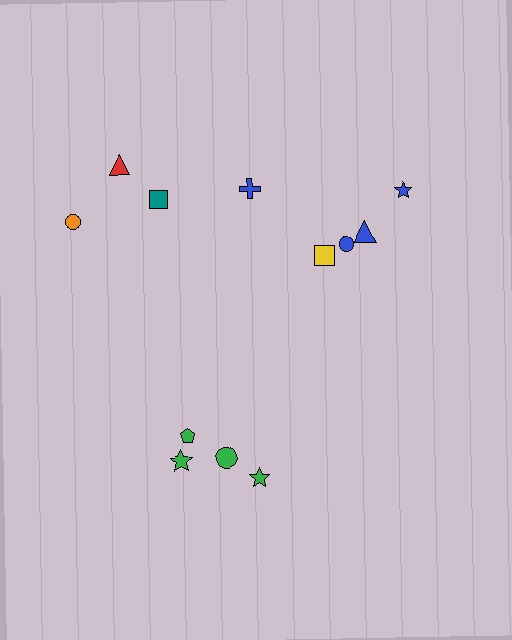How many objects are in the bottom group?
There are 4 objects.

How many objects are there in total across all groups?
There are 12 objects.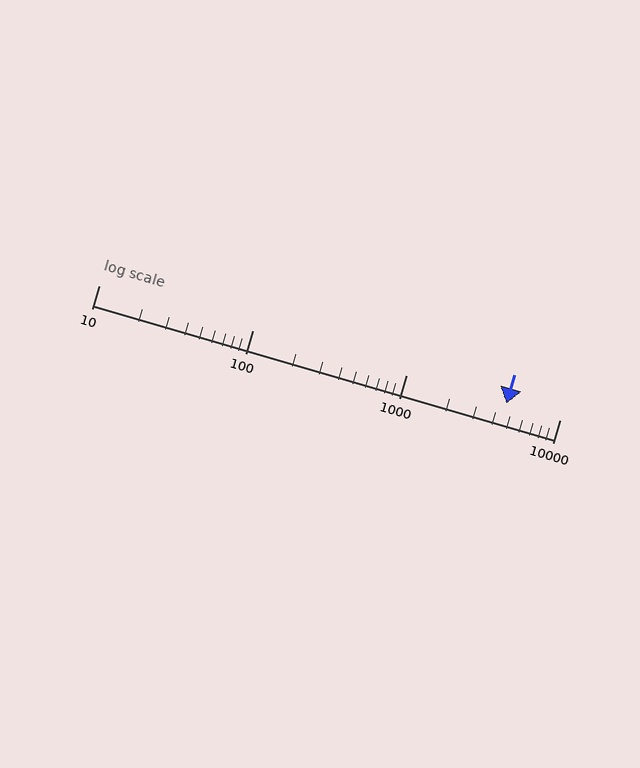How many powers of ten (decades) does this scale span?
The scale spans 3 decades, from 10 to 10000.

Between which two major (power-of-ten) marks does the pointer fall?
The pointer is between 1000 and 10000.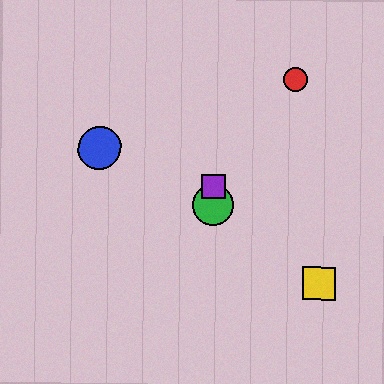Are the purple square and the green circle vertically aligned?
Yes, both are at x≈213.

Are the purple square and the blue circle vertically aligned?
No, the purple square is at x≈213 and the blue circle is at x≈99.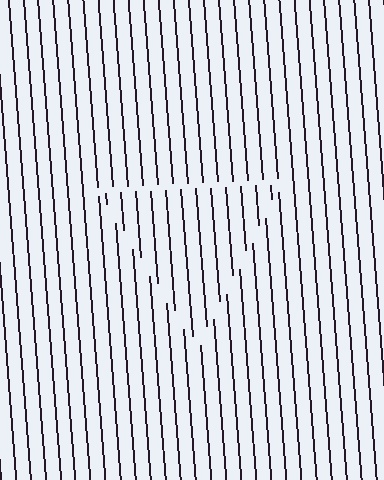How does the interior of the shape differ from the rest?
The interior of the shape contains the same grating, shifted by half a period — the contour is defined by the phase discontinuity where line-ends from the inner and outer gratings abut.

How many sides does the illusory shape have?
3 sides — the line-ends trace a triangle.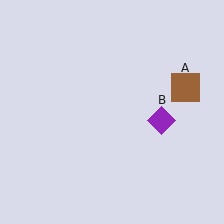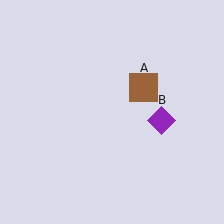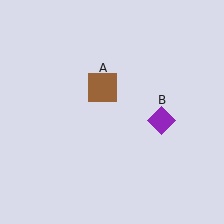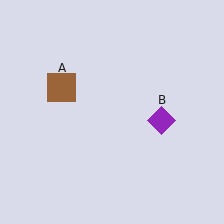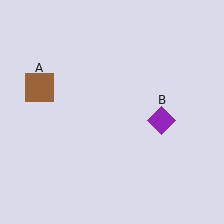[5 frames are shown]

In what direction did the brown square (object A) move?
The brown square (object A) moved left.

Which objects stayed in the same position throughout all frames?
Purple diamond (object B) remained stationary.